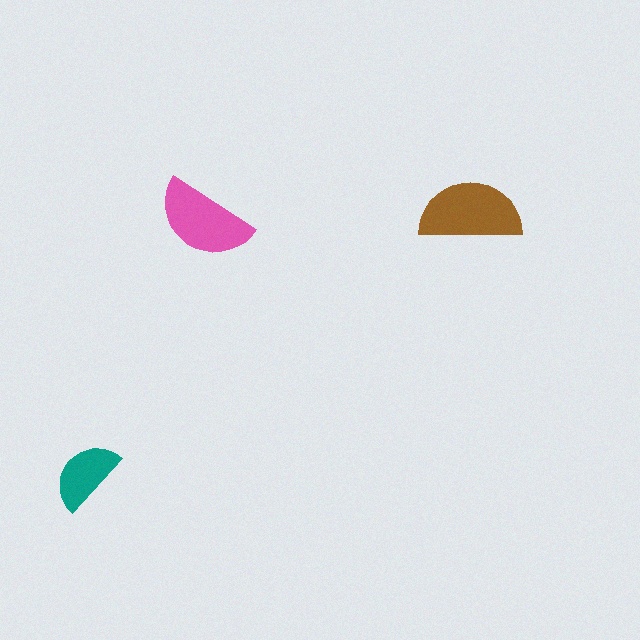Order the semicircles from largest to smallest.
the brown one, the pink one, the teal one.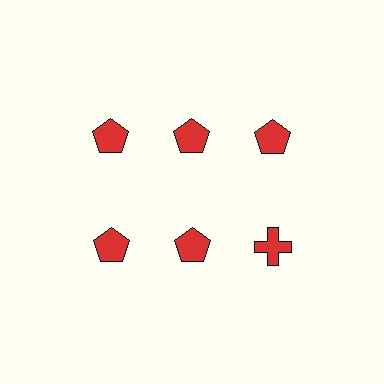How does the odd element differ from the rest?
It has a different shape: cross instead of pentagon.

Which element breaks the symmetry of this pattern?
The red cross in the second row, center column breaks the symmetry. All other shapes are red pentagons.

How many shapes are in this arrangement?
There are 6 shapes arranged in a grid pattern.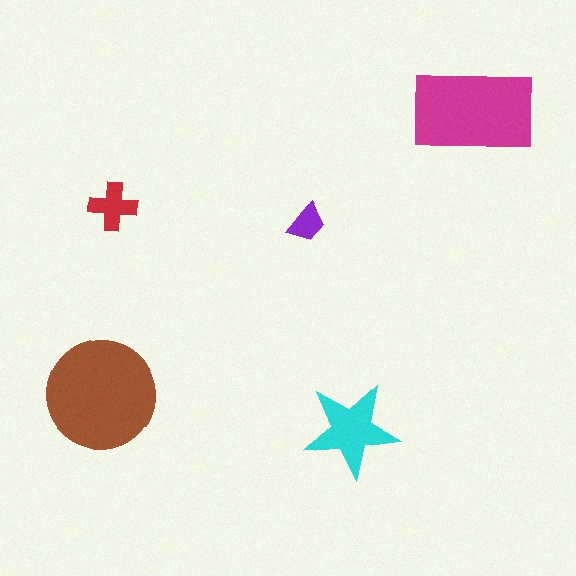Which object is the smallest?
The purple trapezoid.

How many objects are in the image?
There are 5 objects in the image.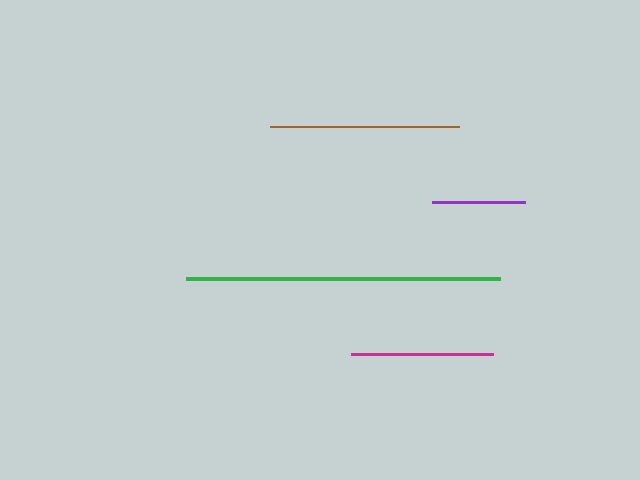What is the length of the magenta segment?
The magenta segment is approximately 143 pixels long.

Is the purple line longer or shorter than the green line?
The green line is longer than the purple line.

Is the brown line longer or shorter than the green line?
The green line is longer than the brown line.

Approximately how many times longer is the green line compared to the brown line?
The green line is approximately 1.7 times the length of the brown line.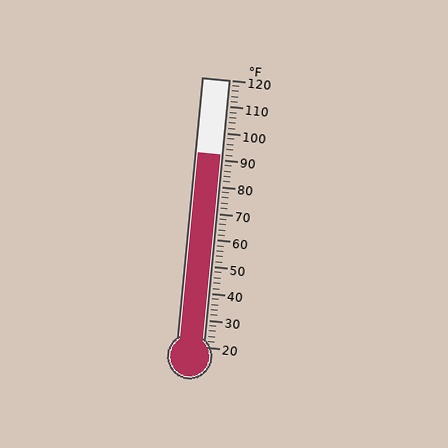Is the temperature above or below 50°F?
The temperature is above 50°F.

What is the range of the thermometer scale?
The thermometer scale ranges from 20°F to 120°F.